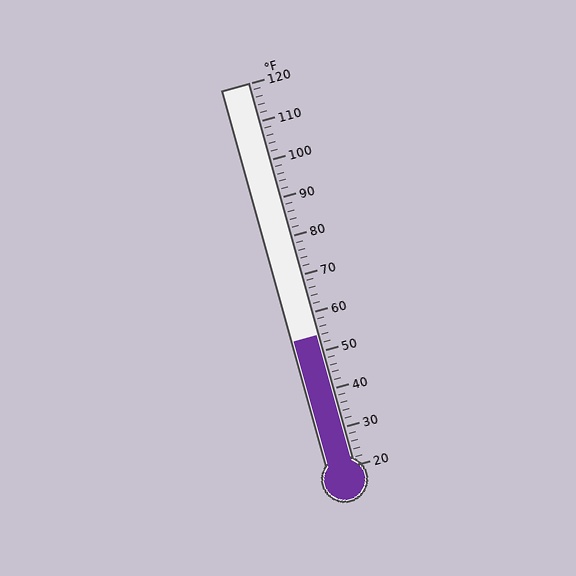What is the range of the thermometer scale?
The thermometer scale ranges from 20°F to 120°F.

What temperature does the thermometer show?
The thermometer shows approximately 54°F.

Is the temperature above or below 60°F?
The temperature is below 60°F.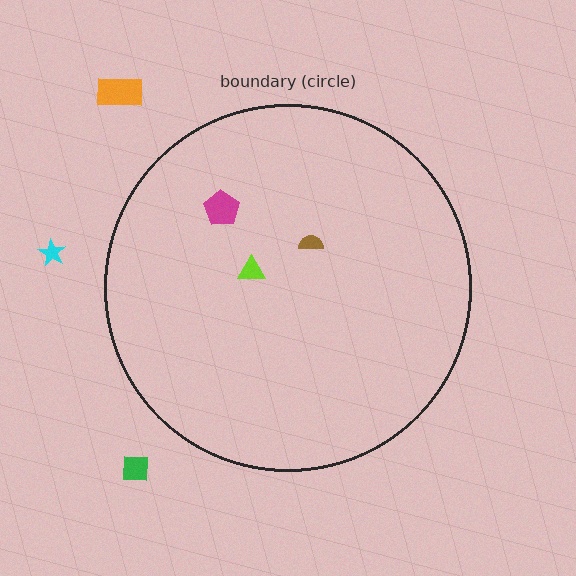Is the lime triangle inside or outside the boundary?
Inside.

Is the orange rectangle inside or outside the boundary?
Outside.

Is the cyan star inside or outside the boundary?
Outside.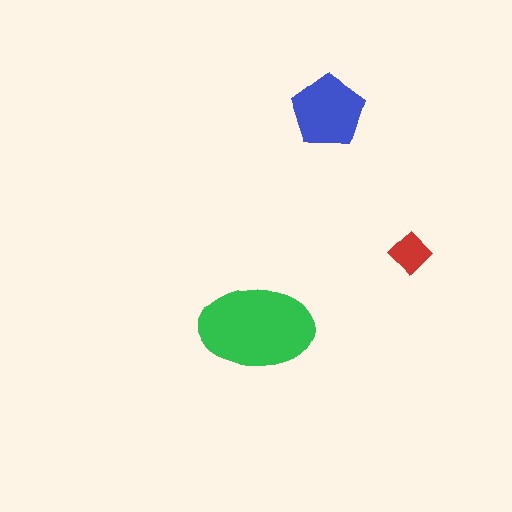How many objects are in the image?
There are 3 objects in the image.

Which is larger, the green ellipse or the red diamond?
The green ellipse.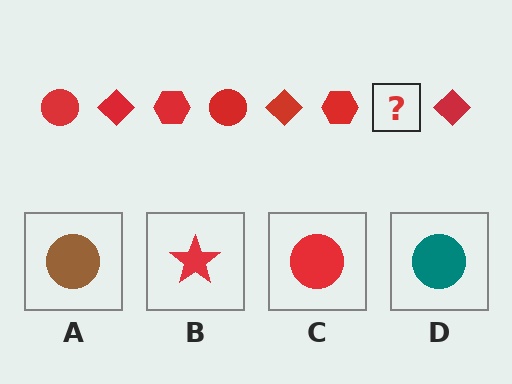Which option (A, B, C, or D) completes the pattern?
C.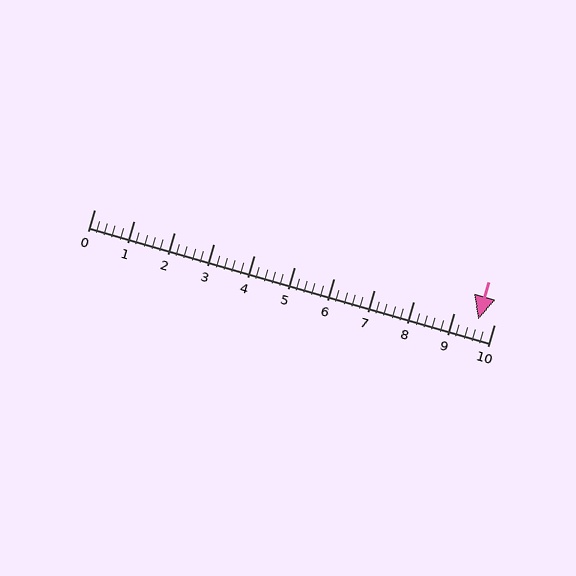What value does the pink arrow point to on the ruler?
The pink arrow points to approximately 9.6.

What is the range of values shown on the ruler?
The ruler shows values from 0 to 10.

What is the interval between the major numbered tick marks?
The major tick marks are spaced 1 units apart.